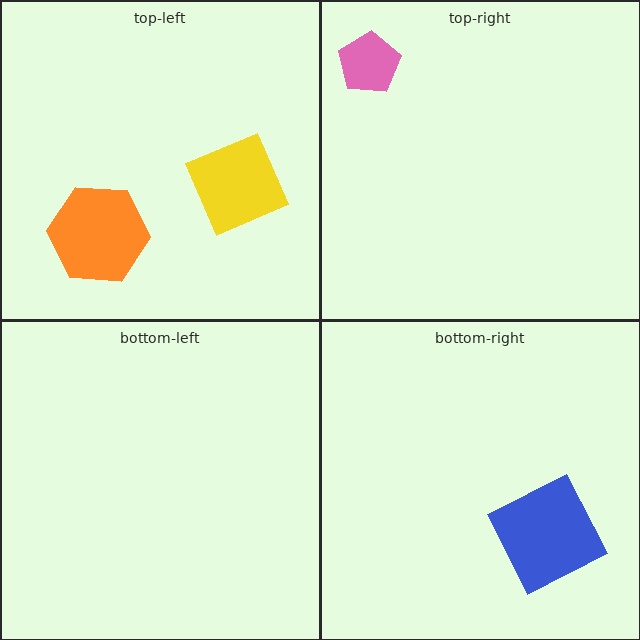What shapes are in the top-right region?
The pink pentagon.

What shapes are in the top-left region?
The orange hexagon, the yellow diamond.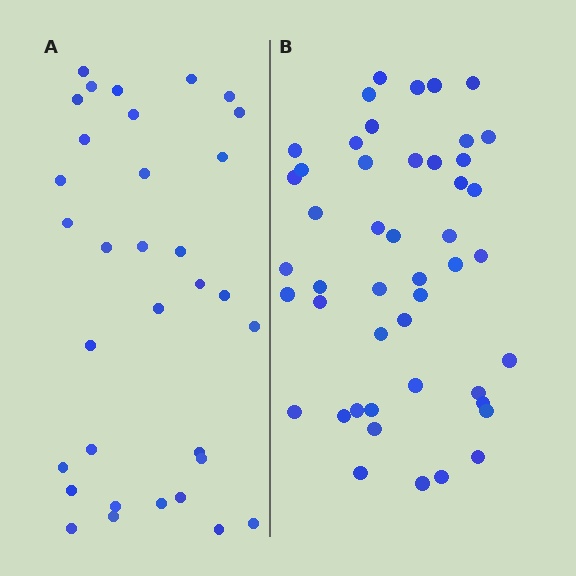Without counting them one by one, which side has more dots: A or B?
Region B (the right region) has more dots.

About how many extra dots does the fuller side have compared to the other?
Region B has approximately 15 more dots than region A.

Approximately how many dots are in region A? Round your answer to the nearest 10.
About 30 dots. (The exact count is 33, which rounds to 30.)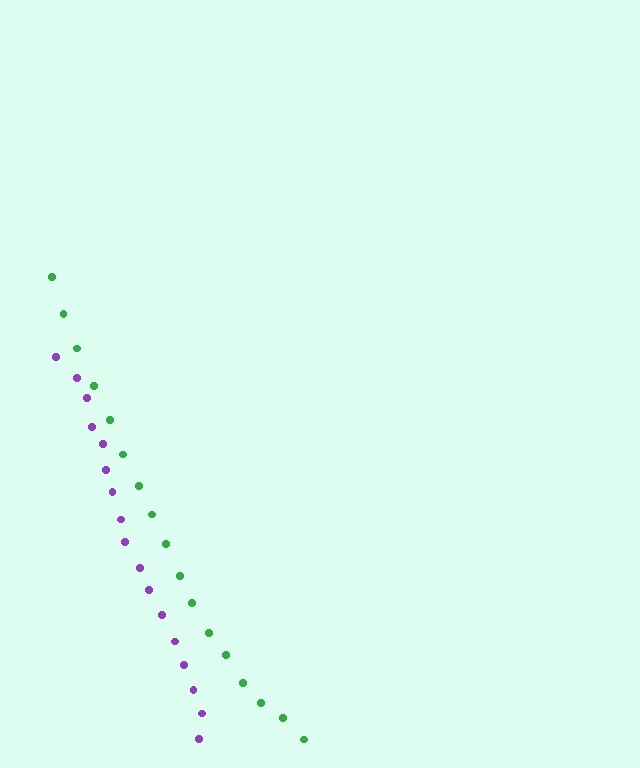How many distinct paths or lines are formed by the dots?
There are 2 distinct paths.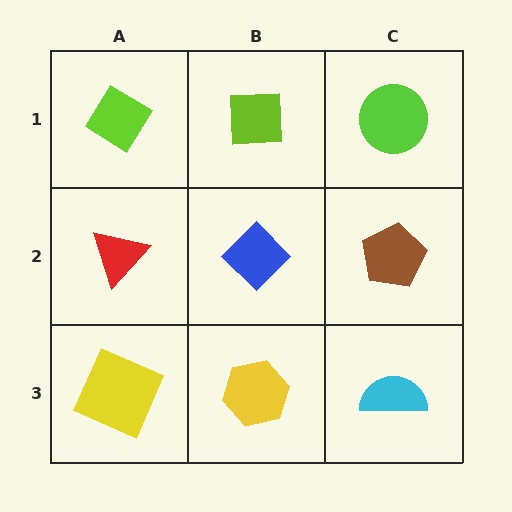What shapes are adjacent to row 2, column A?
A lime diamond (row 1, column A), a yellow square (row 3, column A), a blue diamond (row 2, column B).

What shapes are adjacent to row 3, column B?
A blue diamond (row 2, column B), a yellow square (row 3, column A), a cyan semicircle (row 3, column C).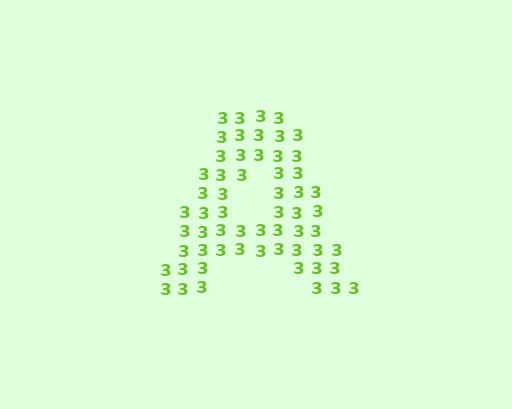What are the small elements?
The small elements are digit 3's.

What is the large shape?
The large shape is the letter A.